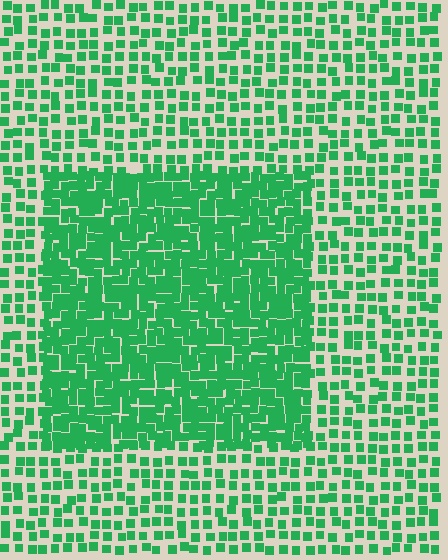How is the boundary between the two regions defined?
The boundary is defined by a change in element density (approximately 2.1x ratio). All elements are the same color, size, and shape.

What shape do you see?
I see a rectangle.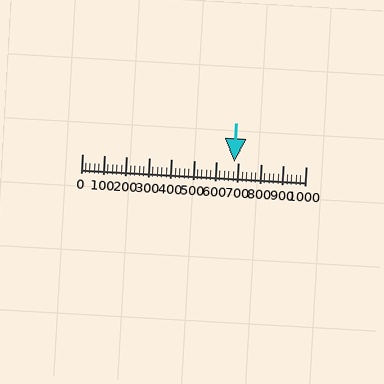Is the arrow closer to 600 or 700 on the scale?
The arrow is closer to 700.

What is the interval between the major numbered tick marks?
The major tick marks are spaced 100 units apart.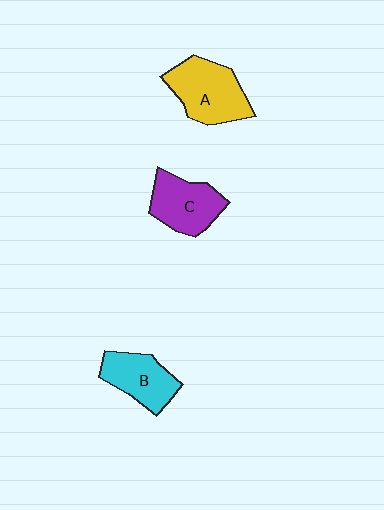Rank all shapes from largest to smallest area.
From largest to smallest: A (yellow), C (purple), B (cyan).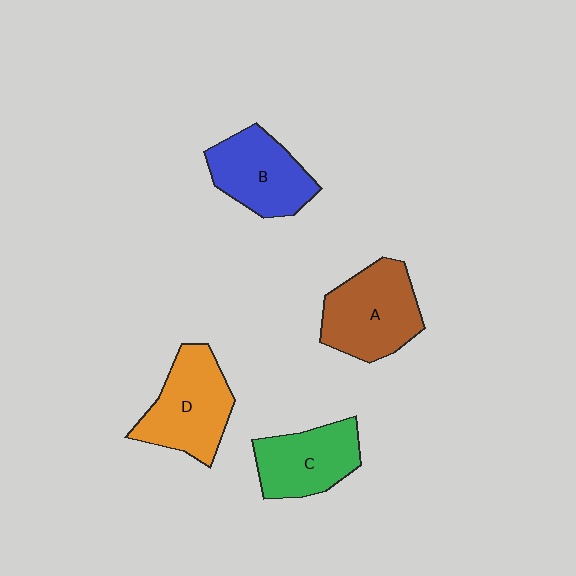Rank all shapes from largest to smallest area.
From largest to smallest: A (brown), D (orange), B (blue), C (green).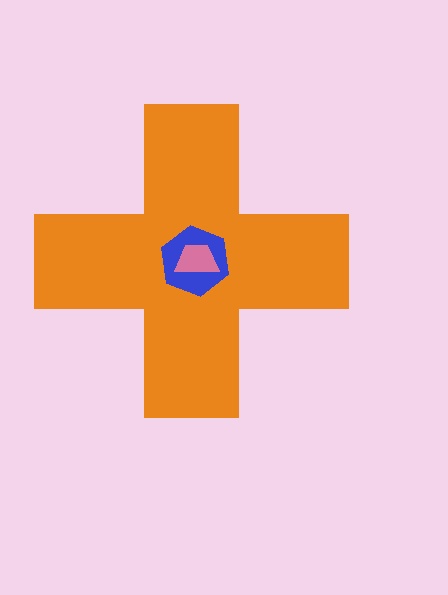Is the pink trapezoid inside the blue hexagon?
Yes.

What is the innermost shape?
The pink trapezoid.